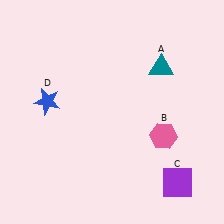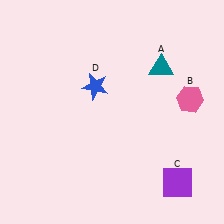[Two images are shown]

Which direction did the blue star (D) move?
The blue star (D) moved right.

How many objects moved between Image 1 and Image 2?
2 objects moved between the two images.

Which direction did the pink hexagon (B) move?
The pink hexagon (B) moved up.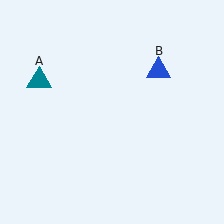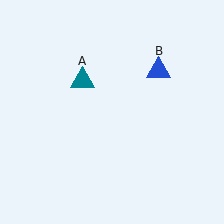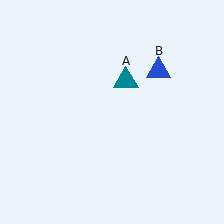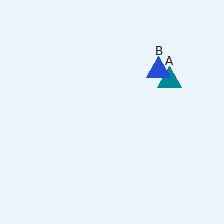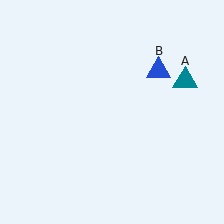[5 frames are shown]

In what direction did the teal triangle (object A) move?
The teal triangle (object A) moved right.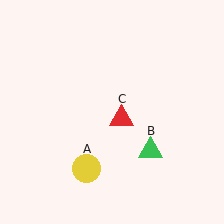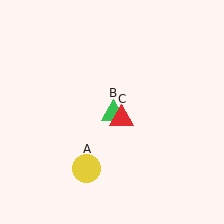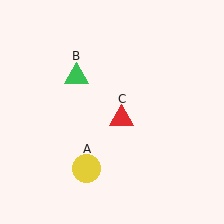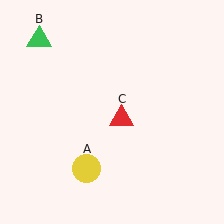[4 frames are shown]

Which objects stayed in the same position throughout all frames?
Yellow circle (object A) and red triangle (object C) remained stationary.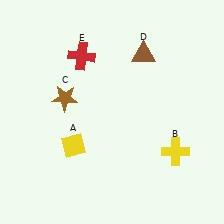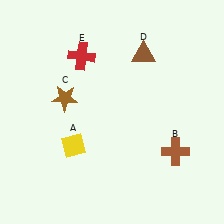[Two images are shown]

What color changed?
The cross (B) changed from yellow in Image 1 to brown in Image 2.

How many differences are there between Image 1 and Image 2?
There is 1 difference between the two images.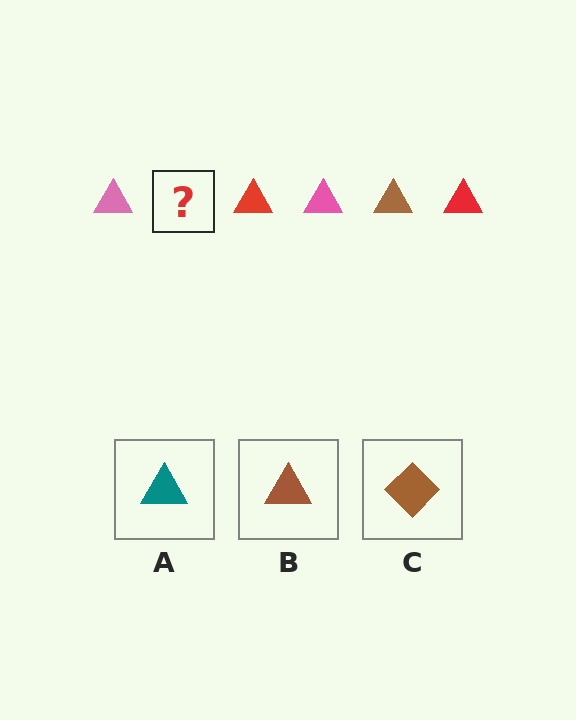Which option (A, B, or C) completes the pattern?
B.